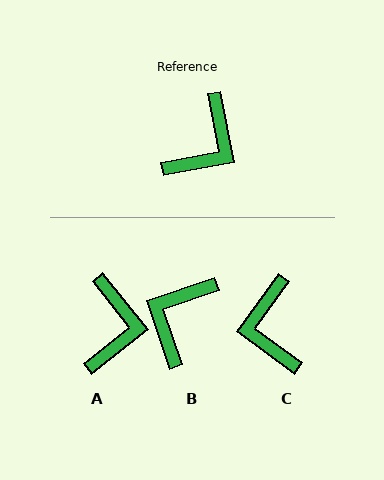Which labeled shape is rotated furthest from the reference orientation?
B, about 172 degrees away.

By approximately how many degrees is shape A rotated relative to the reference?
Approximately 28 degrees counter-clockwise.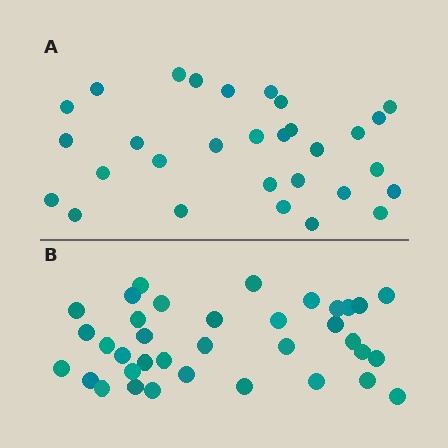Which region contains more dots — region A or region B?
Region B (the bottom region) has more dots.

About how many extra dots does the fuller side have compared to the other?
Region B has about 6 more dots than region A.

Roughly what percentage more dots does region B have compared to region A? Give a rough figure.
About 20% more.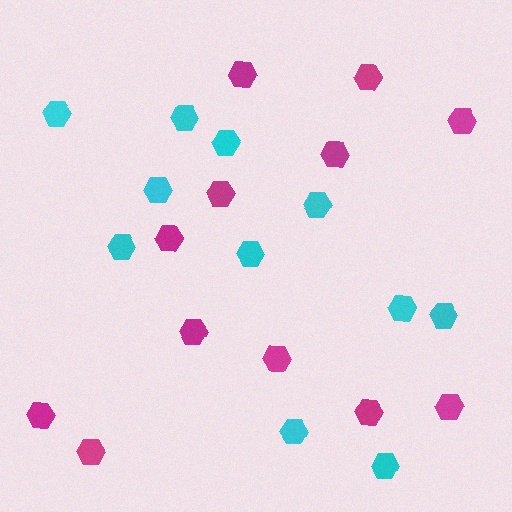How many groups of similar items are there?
There are 2 groups: one group of cyan hexagons (11) and one group of magenta hexagons (12).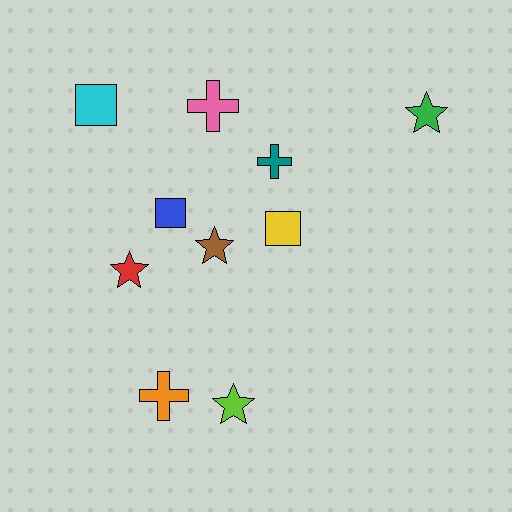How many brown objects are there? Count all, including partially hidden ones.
There is 1 brown object.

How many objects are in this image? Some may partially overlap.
There are 10 objects.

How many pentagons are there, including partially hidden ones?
There are no pentagons.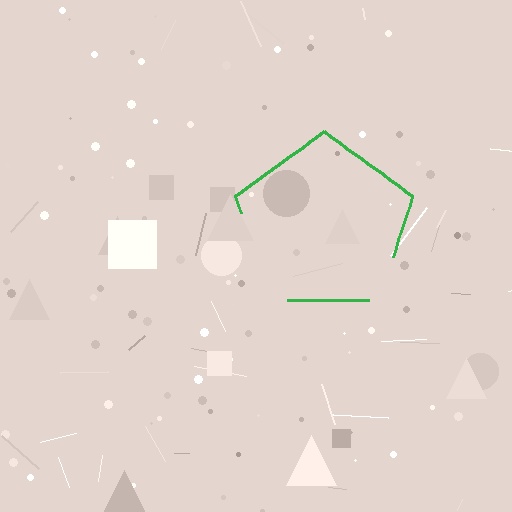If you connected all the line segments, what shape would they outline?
They would outline a pentagon.